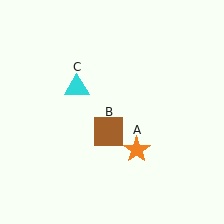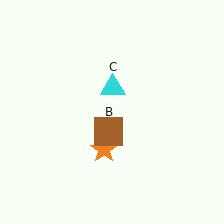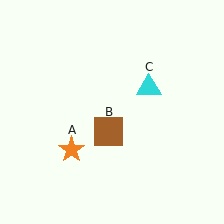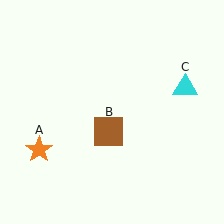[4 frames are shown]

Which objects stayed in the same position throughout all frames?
Brown square (object B) remained stationary.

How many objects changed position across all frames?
2 objects changed position: orange star (object A), cyan triangle (object C).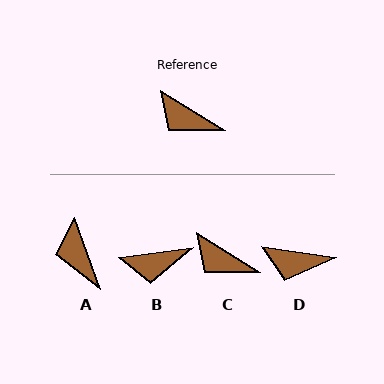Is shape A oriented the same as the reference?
No, it is off by about 38 degrees.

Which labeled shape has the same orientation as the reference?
C.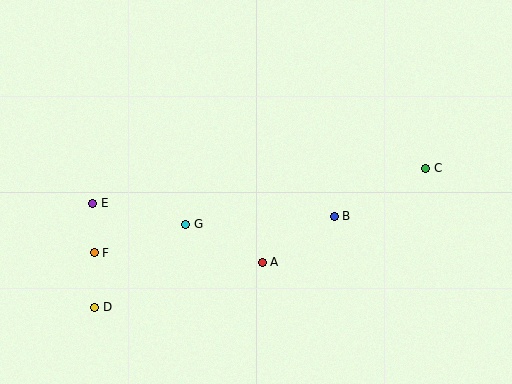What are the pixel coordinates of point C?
Point C is at (426, 168).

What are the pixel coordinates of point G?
Point G is at (186, 224).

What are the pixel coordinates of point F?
Point F is at (94, 253).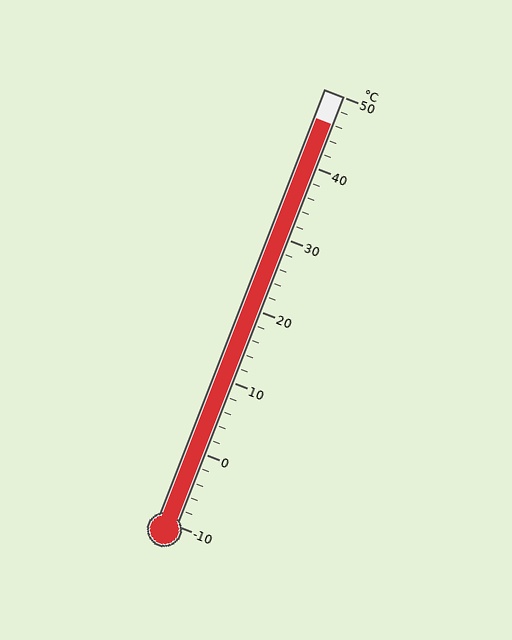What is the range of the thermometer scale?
The thermometer scale ranges from -10°C to 50°C.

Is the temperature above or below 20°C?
The temperature is above 20°C.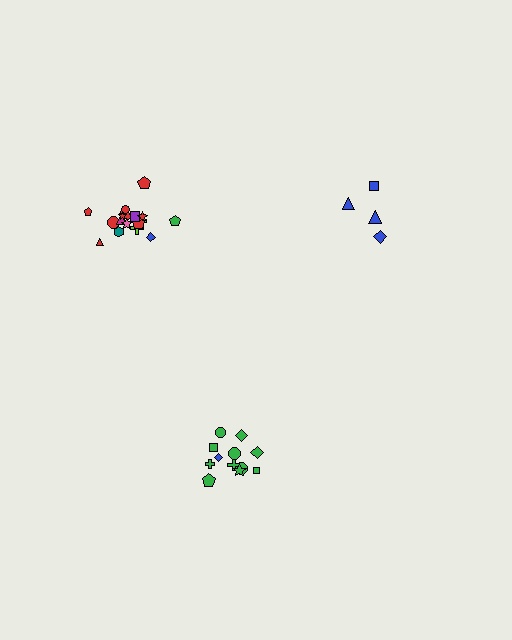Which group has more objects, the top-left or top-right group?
The top-left group.